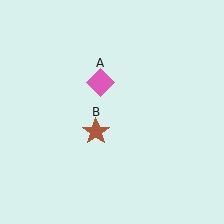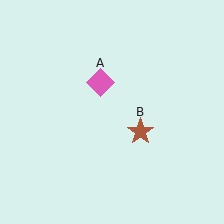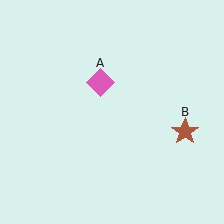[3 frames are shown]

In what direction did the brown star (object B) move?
The brown star (object B) moved right.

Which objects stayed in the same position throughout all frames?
Pink diamond (object A) remained stationary.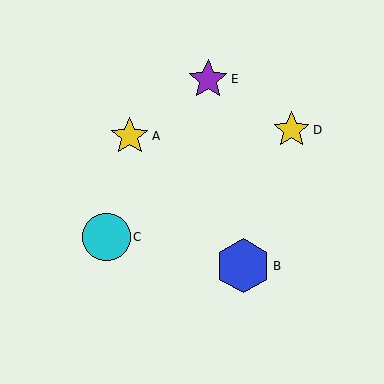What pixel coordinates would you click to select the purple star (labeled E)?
Click at (208, 79) to select the purple star E.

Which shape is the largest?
The blue hexagon (labeled B) is the largest.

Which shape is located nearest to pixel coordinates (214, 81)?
The purple star (labeled E) at (208, 79) is nearest to that location.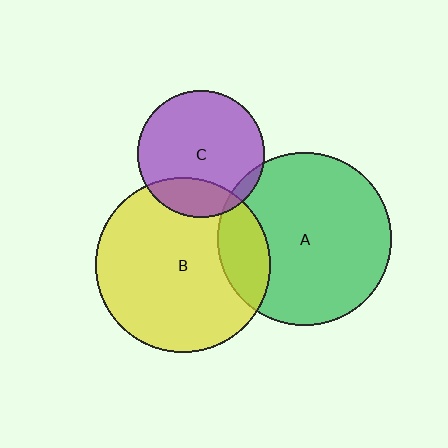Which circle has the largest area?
Circle B (yellow).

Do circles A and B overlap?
Yes.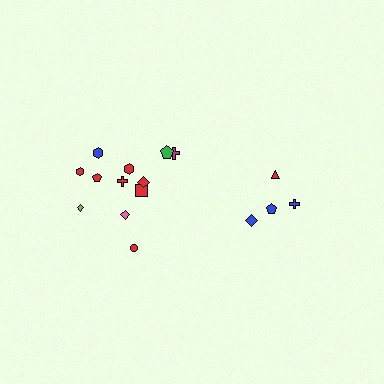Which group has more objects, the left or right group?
The left group.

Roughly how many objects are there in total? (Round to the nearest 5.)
Roughly 15 objects in total.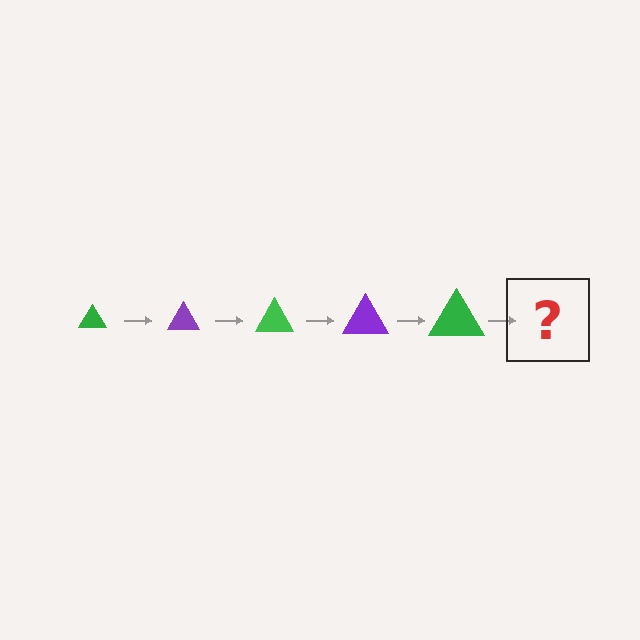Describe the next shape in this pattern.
It should be a purple triangle, larger than the previous one.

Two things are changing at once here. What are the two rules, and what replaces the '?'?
The two rules are that the triangle grows larger each step and the color cycles through green and purple. The '?' should be a purple triangle, larger than the previous one.